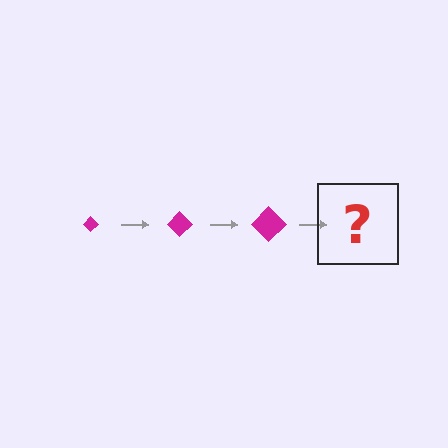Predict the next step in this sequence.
The next step is a magenta diamond, larger than the previous one.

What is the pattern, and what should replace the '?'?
The pattern is that the diamond gets progressively larger each step. The '?' should be a magenta diamond, larger than the previous one.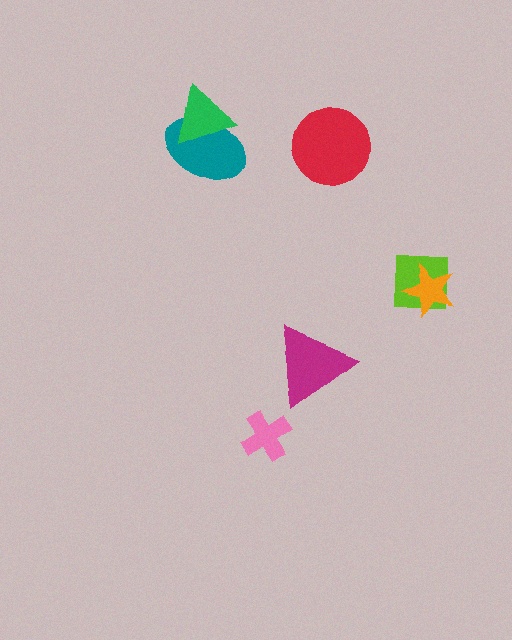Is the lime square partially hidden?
Yes, it is partially covered by another shape.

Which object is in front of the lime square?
The orange star is in front of the lime square.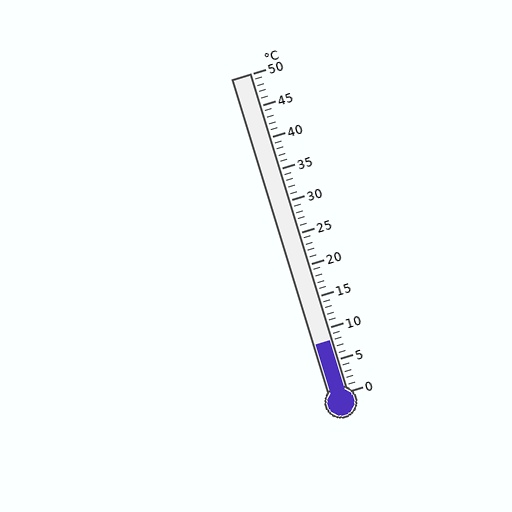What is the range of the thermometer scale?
The thermometer scale ranges from 0°C to 50°C.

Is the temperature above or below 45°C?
The temperature is below 45°C.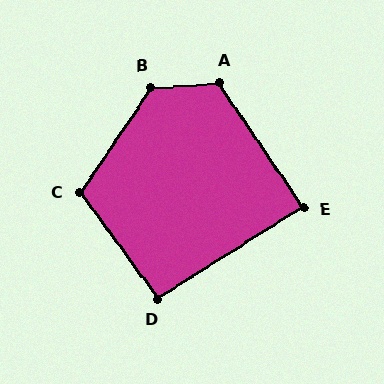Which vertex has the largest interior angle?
B, at approximately 128 degrees.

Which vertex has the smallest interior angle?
E, at approximately 88 degrees.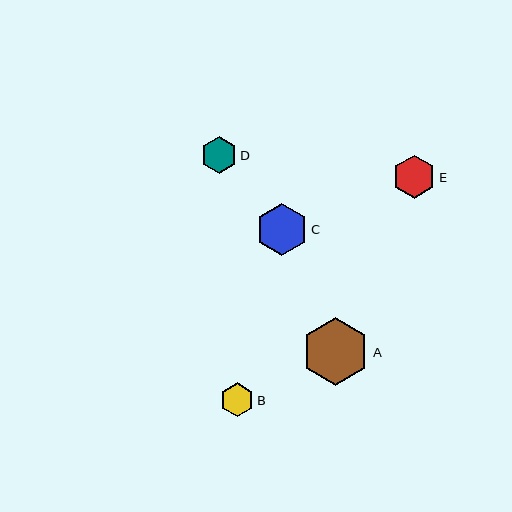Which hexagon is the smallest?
Hexagon B is the smallest with a size of approximately 34 pixels.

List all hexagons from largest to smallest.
From largest to smallest: A, C, E, D, B.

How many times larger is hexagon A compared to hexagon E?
Hexagon A is approximately 1.6 times the size of hexagon E.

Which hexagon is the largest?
Hexagon A is the largest with a size of approximately 68 pixels.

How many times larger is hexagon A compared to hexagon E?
Hexagon A is approximately 1.6 times the size of hexagon E.